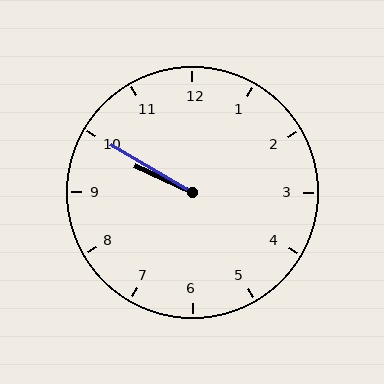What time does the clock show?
9:50.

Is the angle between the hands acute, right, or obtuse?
It is acute.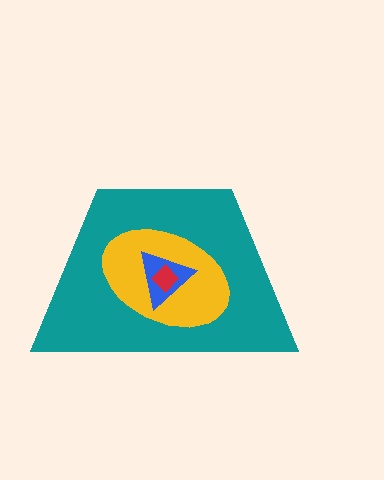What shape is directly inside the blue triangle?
The red diamond.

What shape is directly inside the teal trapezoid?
The yellow ellipse.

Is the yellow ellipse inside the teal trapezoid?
Yes.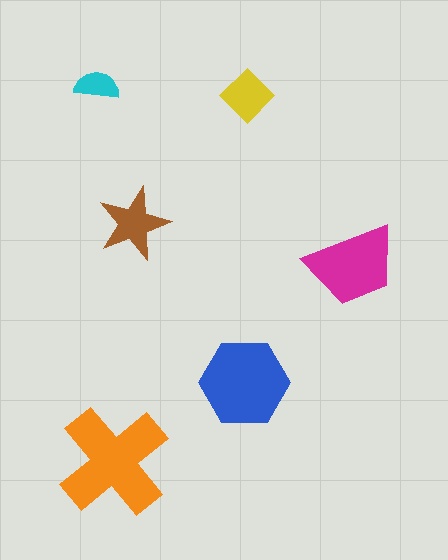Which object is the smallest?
The cyan semicircle.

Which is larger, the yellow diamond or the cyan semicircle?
The yellow diamond.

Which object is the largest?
The orange cross.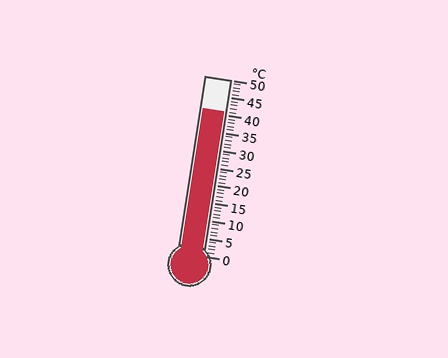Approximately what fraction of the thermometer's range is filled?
The thermometer is filled to approximately 80% of its range.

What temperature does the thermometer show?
The thermometer shows approximately 41°C.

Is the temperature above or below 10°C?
The temperature is above 10°C.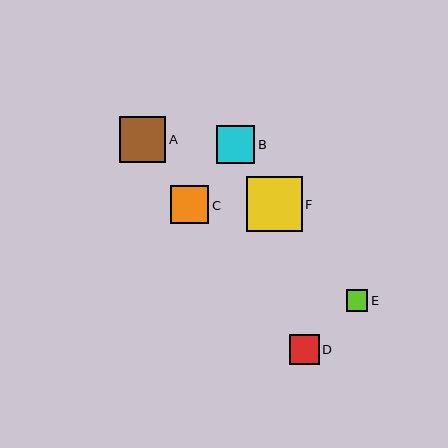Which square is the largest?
Square F is the largest with a size of approximately 55 pixels.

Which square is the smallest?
Square E is the smallest with a size of approximately 21 pixels.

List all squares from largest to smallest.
From largest to smallest: F, A, B, C, D, E.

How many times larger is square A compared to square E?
Square A is approximately 2.2 times the size of square E.